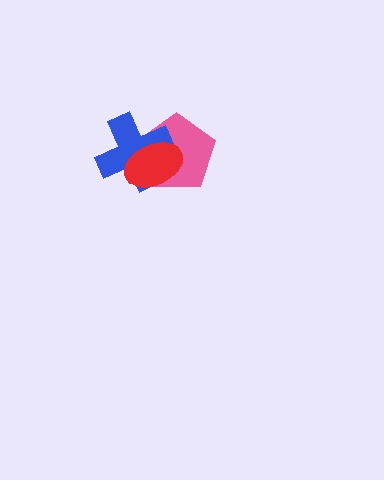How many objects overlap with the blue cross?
2 objects overlap with the blue cross.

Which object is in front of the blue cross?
The red ellipse is in front of the blue cross.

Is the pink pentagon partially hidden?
Yes, it is partially covered by another shape.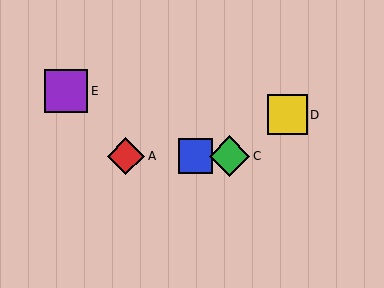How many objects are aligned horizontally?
3 objects (A, B, C) are aligned horizontally.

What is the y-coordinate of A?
Object A is at y≈156.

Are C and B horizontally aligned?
Yes, both are at y≈156.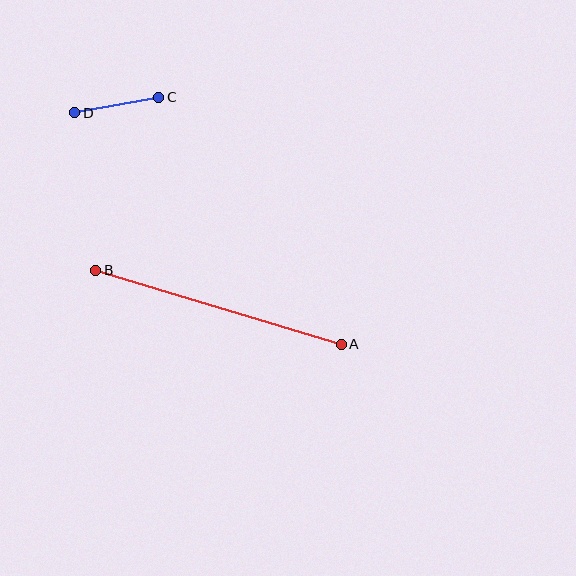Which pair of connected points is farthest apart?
Points A and B are farthest apart.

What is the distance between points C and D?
The distance is approximately 86 pixels.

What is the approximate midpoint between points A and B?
The midpoint is at approximately (218, 307) pixels.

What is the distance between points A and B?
The distance is approximately 256 pixels.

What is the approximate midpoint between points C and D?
The midpoint is at approximately (117, 105) pixels.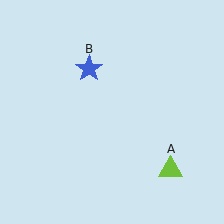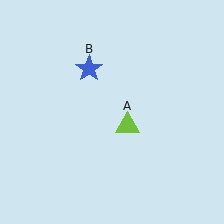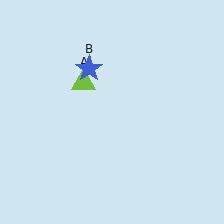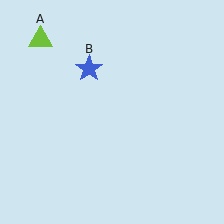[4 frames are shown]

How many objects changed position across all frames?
1 object changed position: lime triangle (object A).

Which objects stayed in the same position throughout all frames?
Blue star (object B) remained stationary.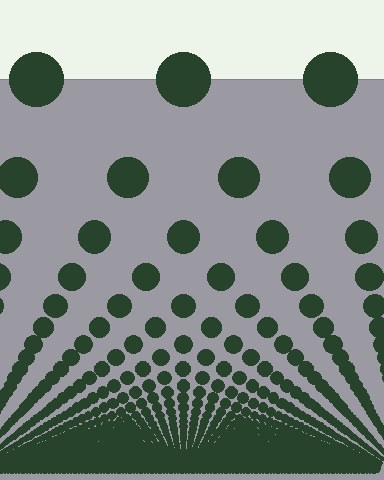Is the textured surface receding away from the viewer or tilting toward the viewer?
The surface appears to tilt toward the viewer. Texture elements get larger and sparser toward the top.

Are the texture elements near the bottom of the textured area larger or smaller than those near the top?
Smaller. The gradient is inverted — elements near the bottom are smaller and denser.